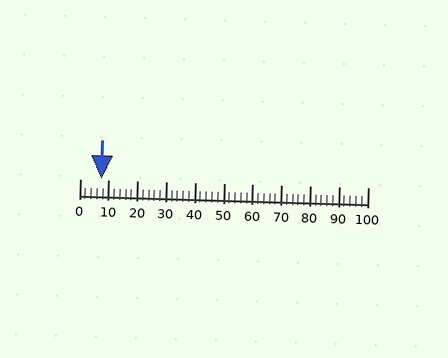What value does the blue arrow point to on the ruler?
The blue arrow points to approximately 7.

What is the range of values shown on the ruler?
The ruler shows values from 0 to 100.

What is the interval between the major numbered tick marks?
The major tick marks are spaced 10 units apart.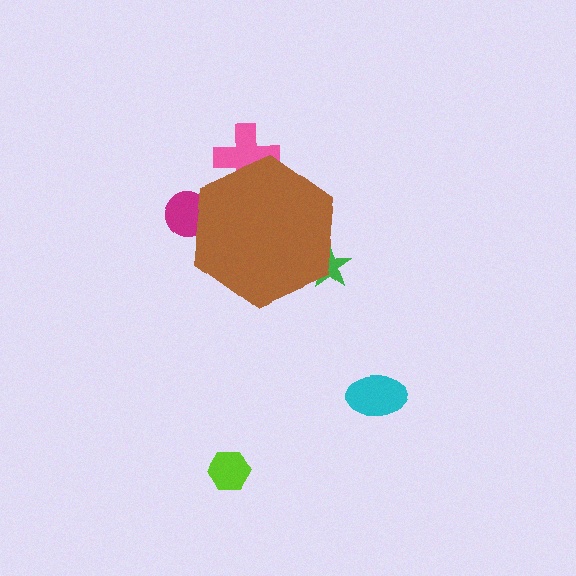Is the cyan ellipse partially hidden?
No, the cyan ellipse is fully visible.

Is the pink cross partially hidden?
Yes, the pink cross is partially hidden behind the brown hexagon.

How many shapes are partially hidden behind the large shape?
3 shapes are partially hidden.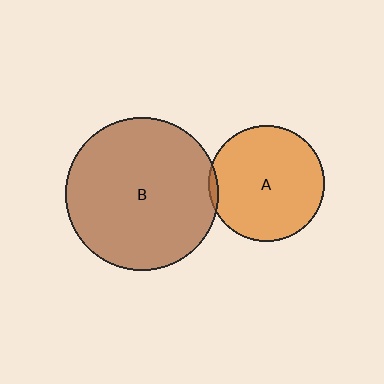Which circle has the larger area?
Circle B (brown).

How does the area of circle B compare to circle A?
Approximately 1.8 times.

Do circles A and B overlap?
Yes.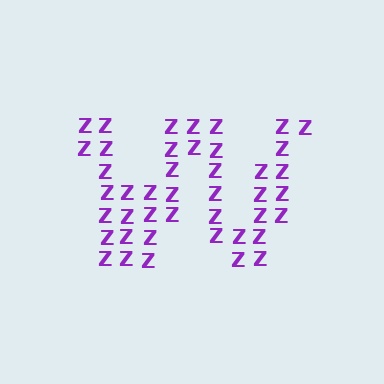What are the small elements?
The small elements are letter Z's.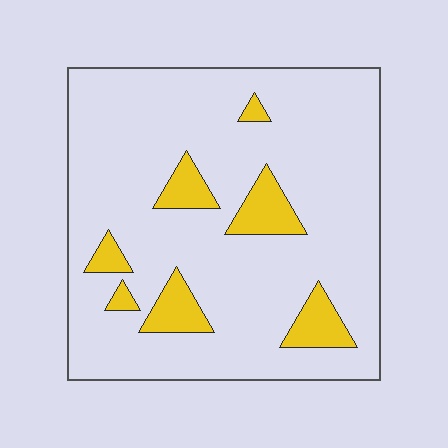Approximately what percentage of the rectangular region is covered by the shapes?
Approximately 15%.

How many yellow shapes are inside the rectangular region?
7.